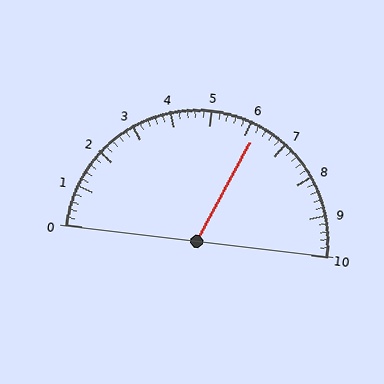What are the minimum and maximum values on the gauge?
The gauge ranges from 0 to 10.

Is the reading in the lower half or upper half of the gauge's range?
The reading is in the upper half of the range (0 to 10).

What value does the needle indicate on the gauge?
The needle indicates approximately 6.2.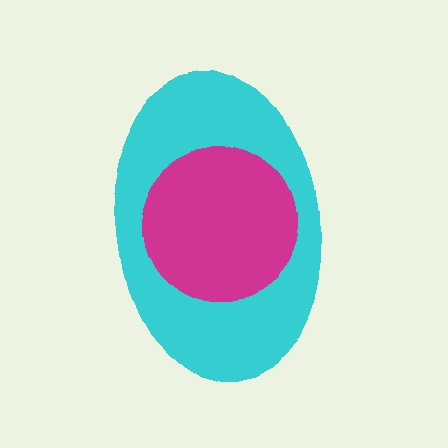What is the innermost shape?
The magenta circle.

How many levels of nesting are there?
2.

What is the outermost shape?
The cyan ellipse.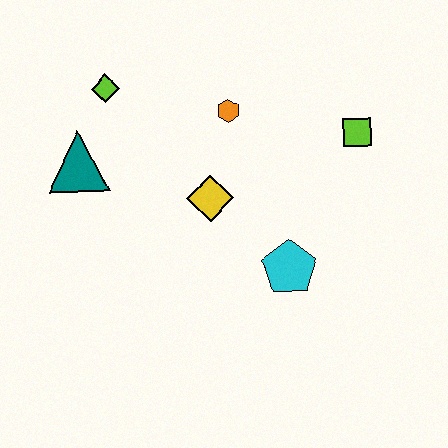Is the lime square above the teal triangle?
Yes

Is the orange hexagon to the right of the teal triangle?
Yes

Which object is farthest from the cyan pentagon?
The lime diamond is farthest from the cyan pentagon.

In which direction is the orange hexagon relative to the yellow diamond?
The orange hexagon is above the yellow diamond.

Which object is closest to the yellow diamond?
The orange hexagon is closest to the yellow diamond.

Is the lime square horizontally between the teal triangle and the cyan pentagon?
No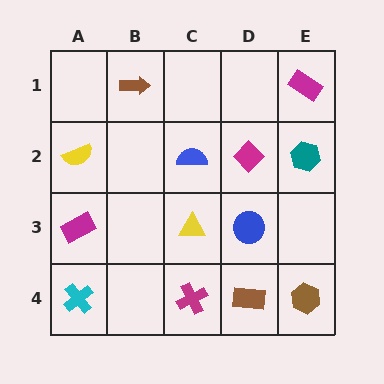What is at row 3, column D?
A blue circle.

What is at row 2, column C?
A blue semicircle.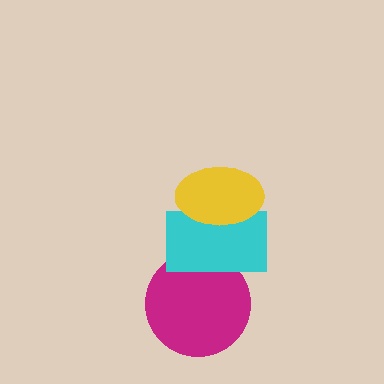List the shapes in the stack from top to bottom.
From top to bottom: the yellow ellipse, the cyan rectangle, the magenta circle.